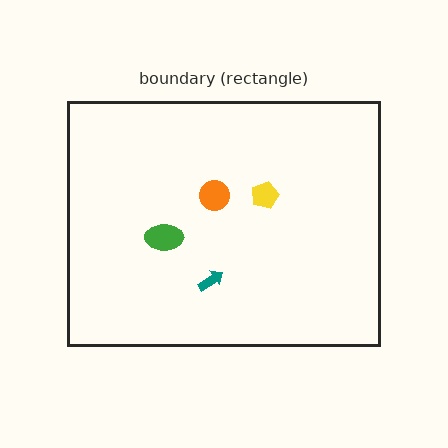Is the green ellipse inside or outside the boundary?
Inside.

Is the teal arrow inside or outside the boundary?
Inside.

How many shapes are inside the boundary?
4 inside, 0 outside.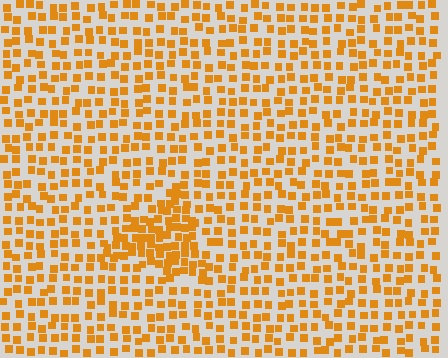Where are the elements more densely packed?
The elements are more densely packed inside the triangle boundary.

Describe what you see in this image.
The image contains small orange elements arranged at two different densities. A triangle-shaped region is visible where the elements are more densely packed than the surrounding area.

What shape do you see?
I see a triangle.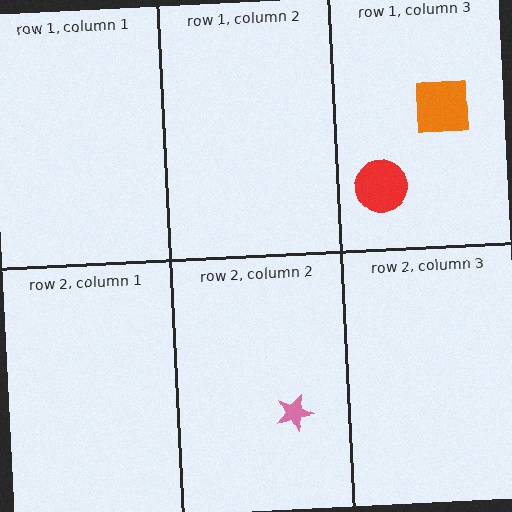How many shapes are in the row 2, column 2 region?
1.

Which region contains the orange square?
The row 1, column 3 region.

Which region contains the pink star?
The row 2, column 2 region.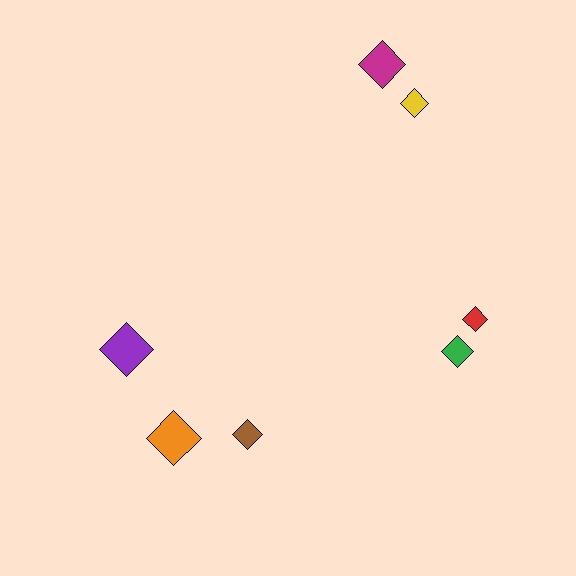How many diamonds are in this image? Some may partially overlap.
There are 7 diamonds.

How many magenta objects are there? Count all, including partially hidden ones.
There is 1 magenta object.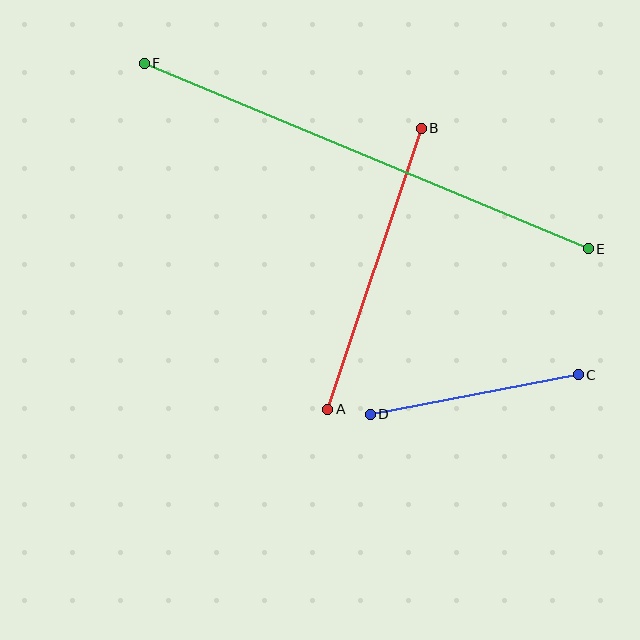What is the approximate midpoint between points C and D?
The midpoint is at approximately (474, 394) pixels.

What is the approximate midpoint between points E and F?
The midpoint is at approximately (366, 156) pixels.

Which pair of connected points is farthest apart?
Points E and F are farthest apart.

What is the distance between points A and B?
The distance is approximately 296 pixels.